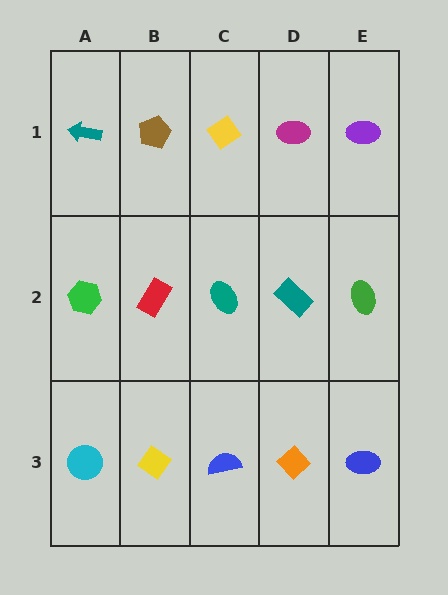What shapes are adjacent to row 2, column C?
A yellow diamond (row 1, column C), a blue semicircle (row 3, column C), a red rectangle (row 2, column B), a teal rectangle (row 2, column D).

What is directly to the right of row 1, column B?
A yellow diamond.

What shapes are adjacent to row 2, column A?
A teal arrow (row 1, column A), a cyan circle (row 3, column A), a red rectangle (row 2, column B).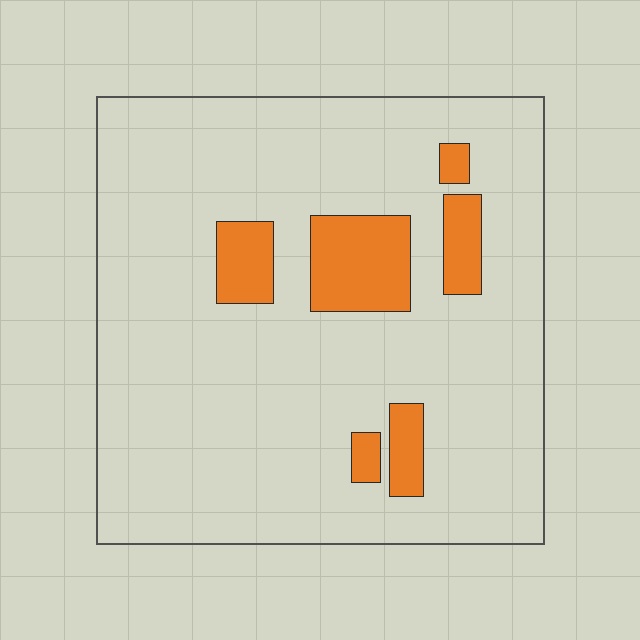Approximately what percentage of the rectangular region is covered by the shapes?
Approximately 10%.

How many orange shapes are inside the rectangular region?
6.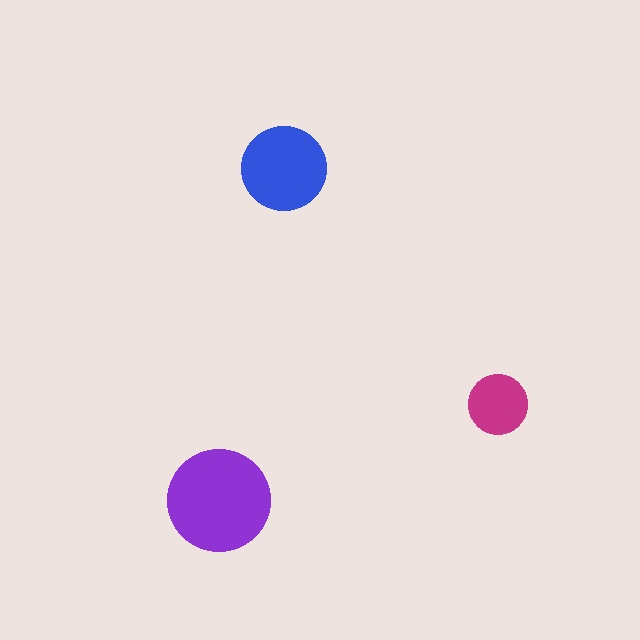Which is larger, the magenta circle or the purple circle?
The purple one.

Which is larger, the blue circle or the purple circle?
The purple one.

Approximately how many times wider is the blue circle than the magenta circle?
About 1.5 times wider.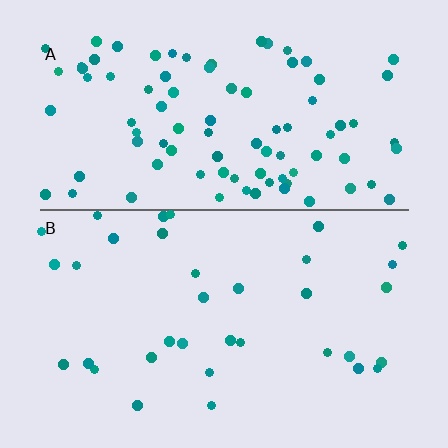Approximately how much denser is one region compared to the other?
Approximately 2.6× — region A over region B.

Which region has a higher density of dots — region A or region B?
A (the top).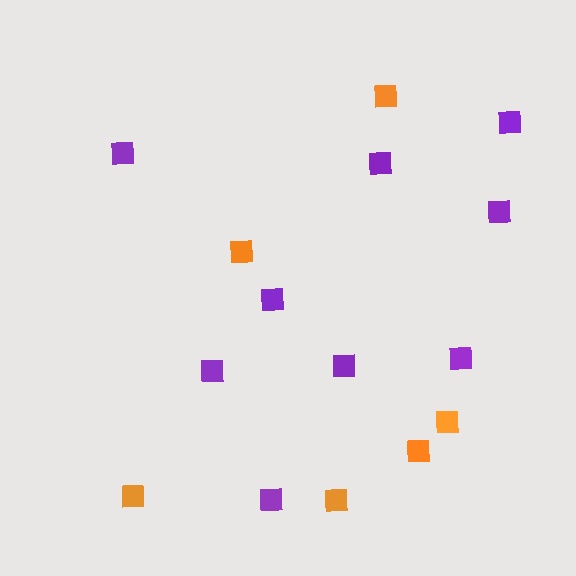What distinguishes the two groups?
There are 2 groups: one group of purple squares (9) and one group of orange squares (6).